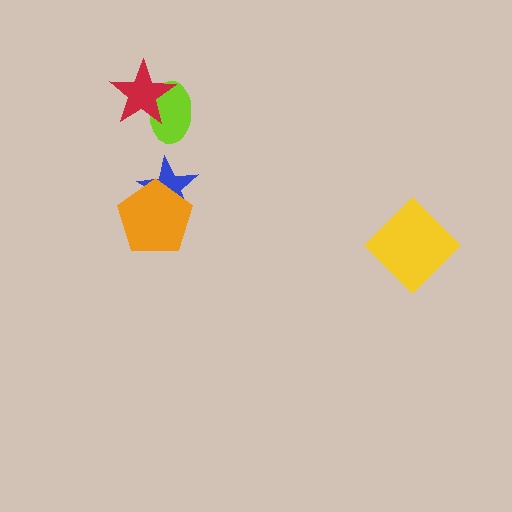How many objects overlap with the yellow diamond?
0 objects overlap with the yellow diamond.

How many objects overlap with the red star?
1 object overlaps with the red star.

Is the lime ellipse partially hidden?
Yes, it is partially covered by another shape.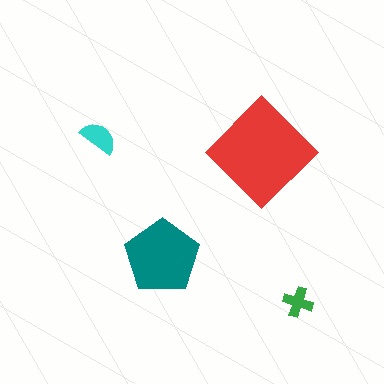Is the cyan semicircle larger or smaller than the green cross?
Larger.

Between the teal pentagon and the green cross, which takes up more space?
The teal pentagon.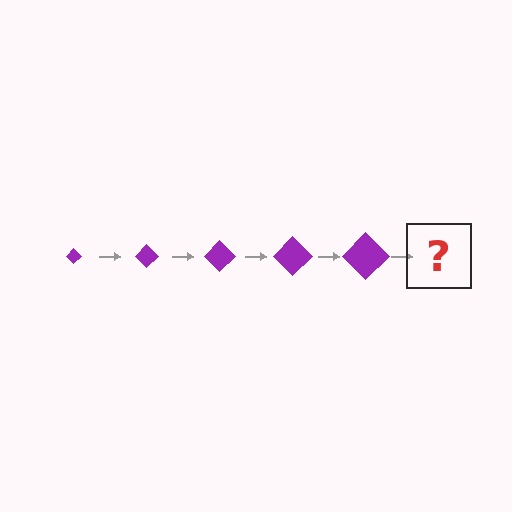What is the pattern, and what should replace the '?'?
The pattern is that the diamond gets progressively larger each step. The '?' should be a purple diamond, larger than the previous one.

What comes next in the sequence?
The next element should be a purple diamond, larger than the previous one.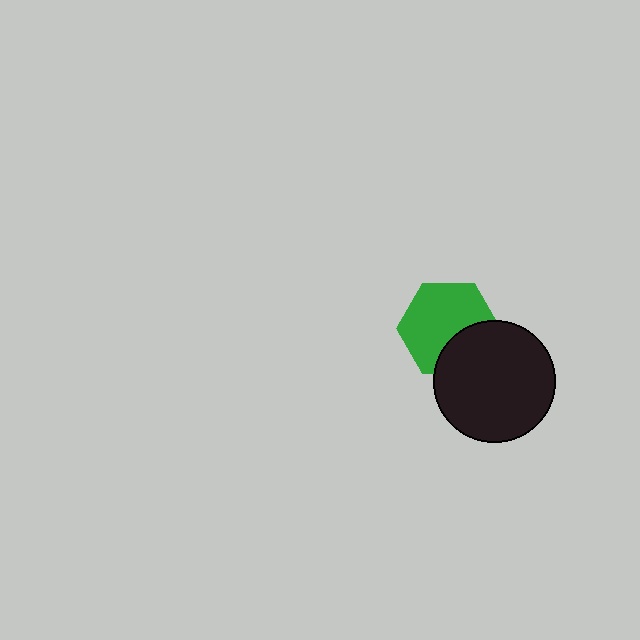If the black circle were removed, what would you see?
You would see the complete green hexagon.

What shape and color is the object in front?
The object in front is a black circle.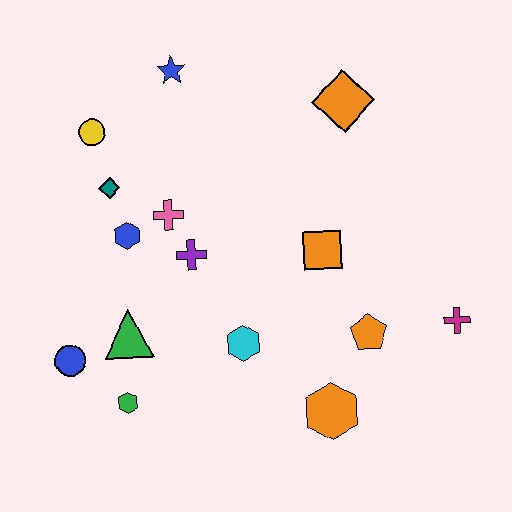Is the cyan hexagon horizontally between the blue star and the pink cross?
No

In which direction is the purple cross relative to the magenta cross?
The purple cross is to the left of the magenta cross.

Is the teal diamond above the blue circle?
Yes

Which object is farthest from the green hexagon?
The orange diamond is farthest from the green hexagon.